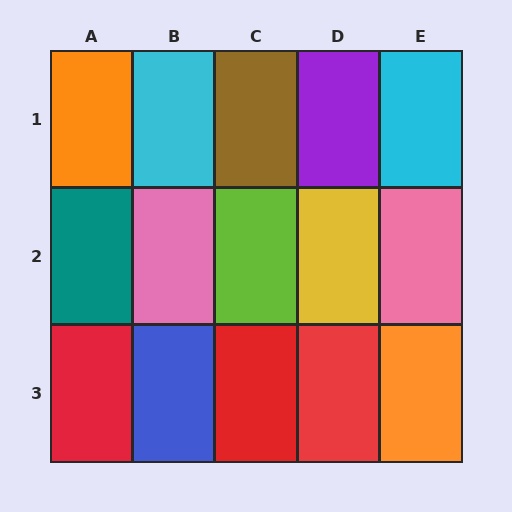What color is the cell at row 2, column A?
Teal.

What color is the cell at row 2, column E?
Pink.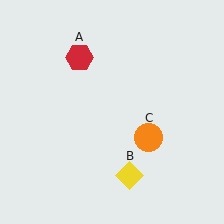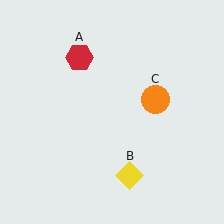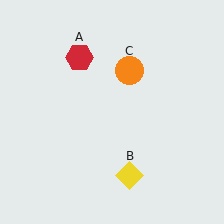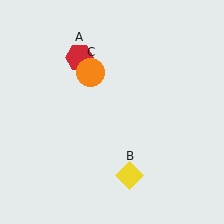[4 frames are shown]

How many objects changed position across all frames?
1 object changed position: orange circle (object C).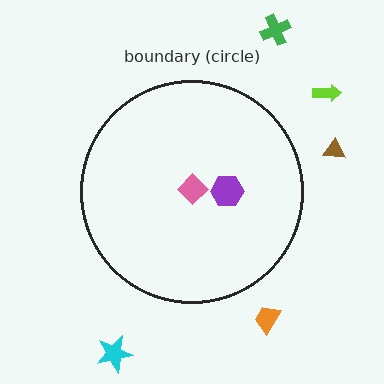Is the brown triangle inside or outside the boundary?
Outside.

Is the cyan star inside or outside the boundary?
Outside.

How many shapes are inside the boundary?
2 inside, 5 outside.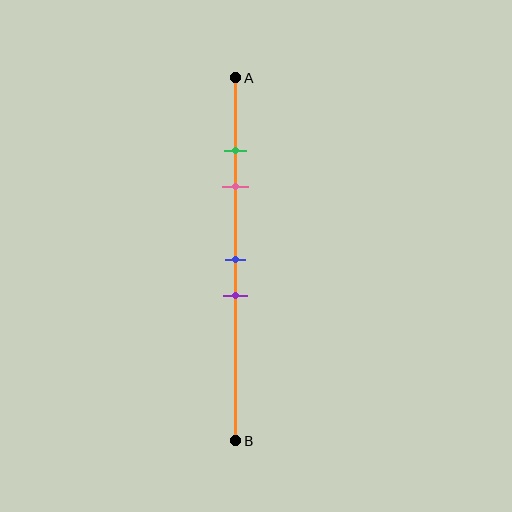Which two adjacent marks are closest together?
The green and pink marks are the closest adjacent pair.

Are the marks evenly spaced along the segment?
No, the marks are not evenly spaced.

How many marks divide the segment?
There are 4 marks dividing the segment.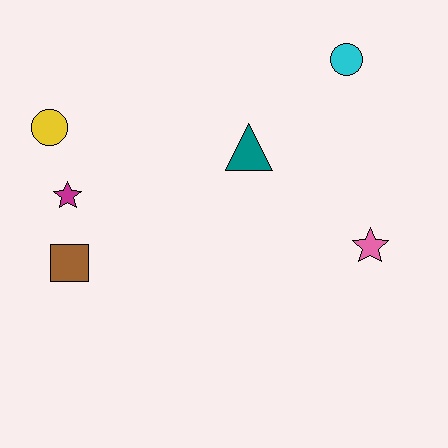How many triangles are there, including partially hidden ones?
There is 1 triangle.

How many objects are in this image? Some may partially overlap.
There are 6 objects.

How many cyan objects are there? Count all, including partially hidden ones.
There is 1 cyan object.